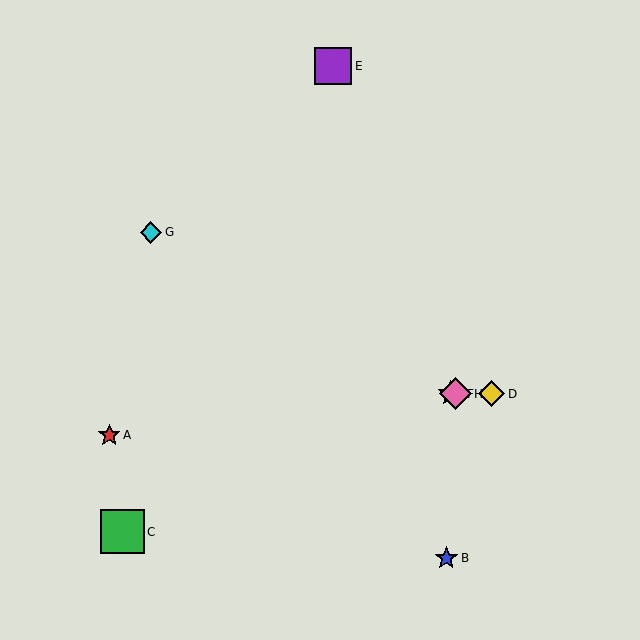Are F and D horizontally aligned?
Yes, both are at y≈394.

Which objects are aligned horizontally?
Objects D, F, H are aligned horizontally.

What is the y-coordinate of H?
Object H is at y≈394.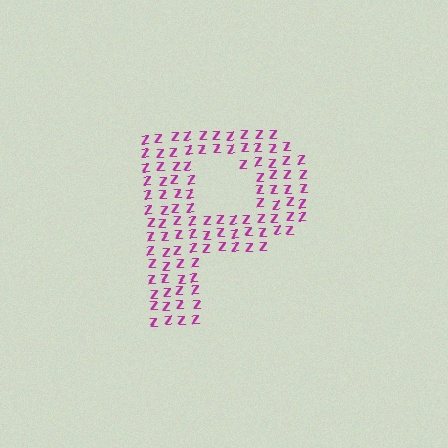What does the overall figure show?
The overall figure shows the letter P.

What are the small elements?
The small elements are letter Z's.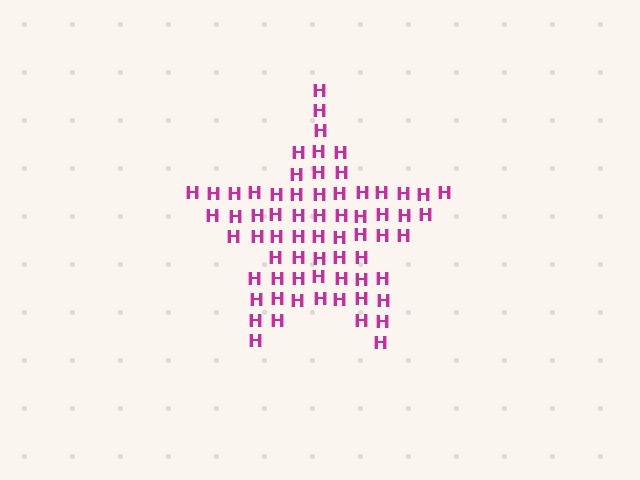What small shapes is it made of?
It is made of small letter H's.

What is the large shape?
The large shape is a star.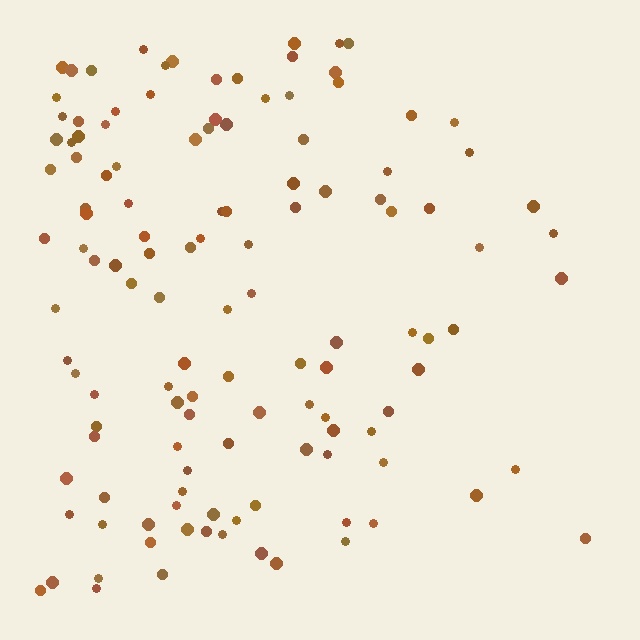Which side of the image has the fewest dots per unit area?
The right.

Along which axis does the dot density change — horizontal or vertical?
Horizontal.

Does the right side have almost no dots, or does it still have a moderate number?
Still a moderate number, just noticeably fewer than the left.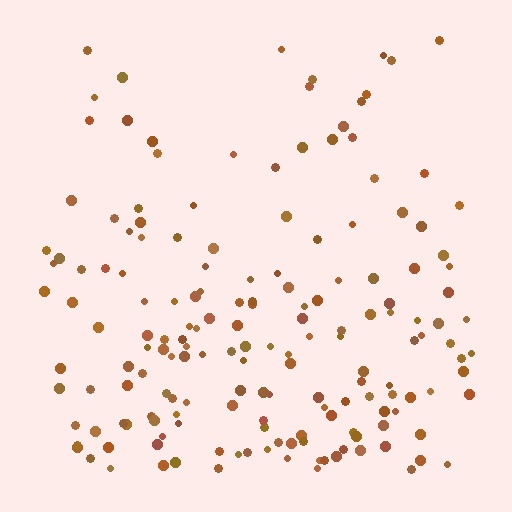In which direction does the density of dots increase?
From top to bottom, with the bottom side densest.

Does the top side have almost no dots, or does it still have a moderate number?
Still a moderate number, just noticeably fewer than the bottom.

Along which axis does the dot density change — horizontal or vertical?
Vertical.